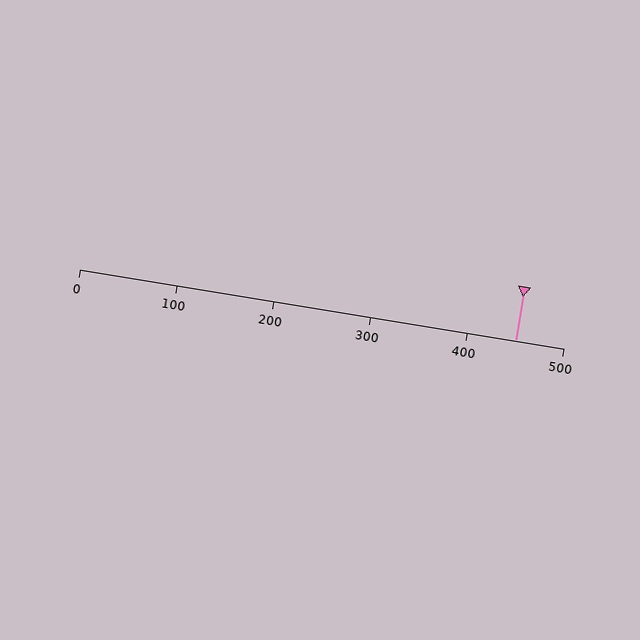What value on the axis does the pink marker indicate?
The marker indicates approximately 450.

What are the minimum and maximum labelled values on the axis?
The axis runs from 0 to 500.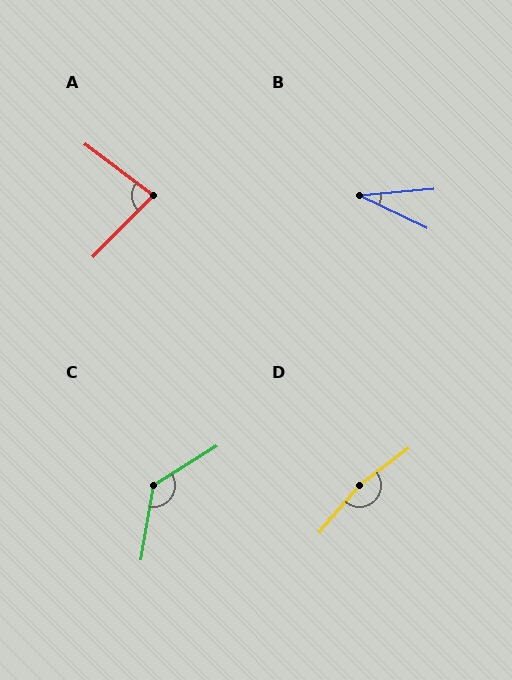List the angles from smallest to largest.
B (30°), A (82°), C (132°), D (168°).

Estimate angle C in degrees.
Approximately 132 degrees.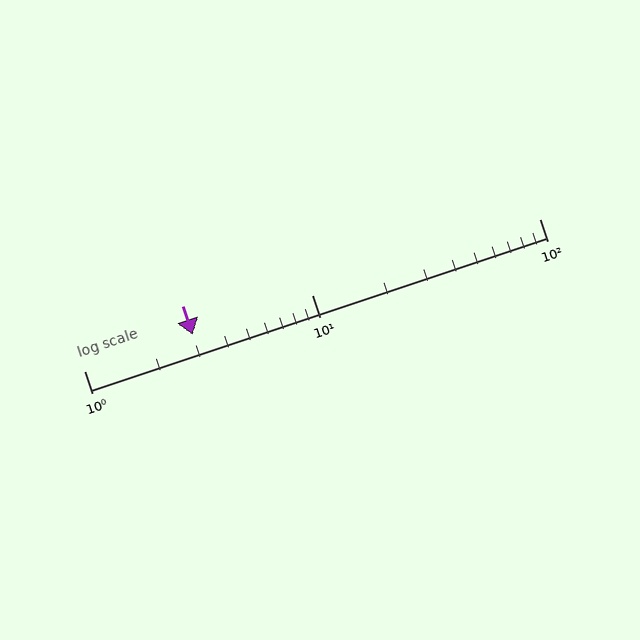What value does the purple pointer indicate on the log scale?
The pointer indicates approximately 3.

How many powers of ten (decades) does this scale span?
The scale spans 2 decades, from 1 to 100.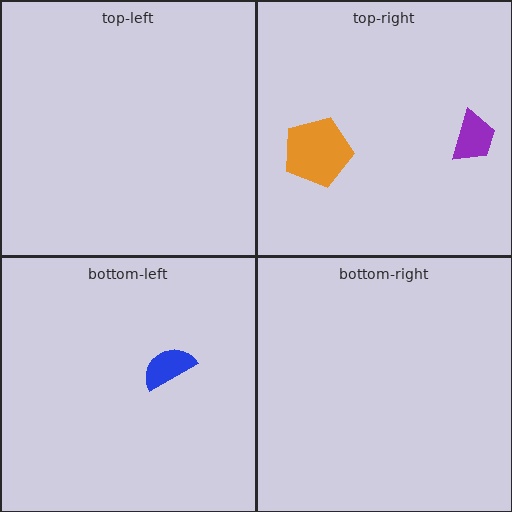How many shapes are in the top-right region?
2.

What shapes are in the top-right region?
The purple trapezoid, the orange pentagon.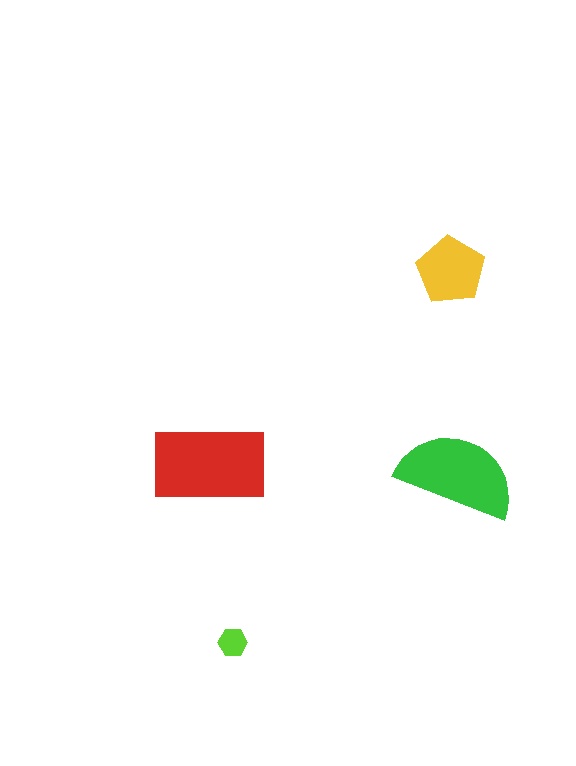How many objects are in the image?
There are 4 objects in the image.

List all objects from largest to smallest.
The red rectangle, the green semicircle, the yellow pentagon, the lime hexagon.